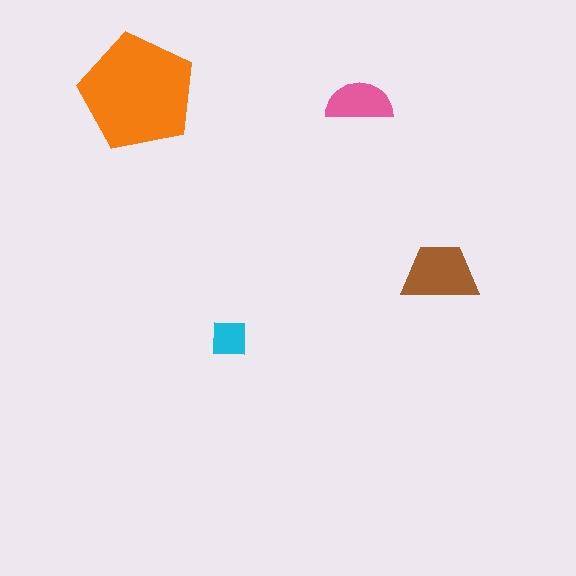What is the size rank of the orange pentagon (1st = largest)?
1st.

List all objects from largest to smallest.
The orange pentagon, the brown trapezoid, the pink semicircle, the cyan square.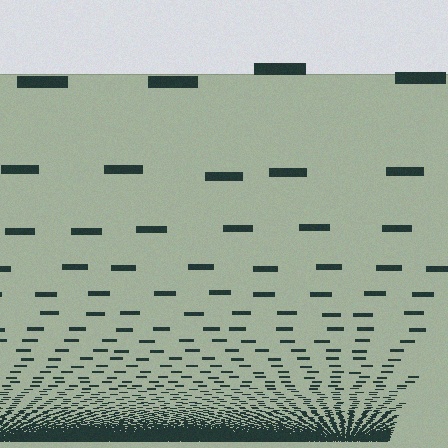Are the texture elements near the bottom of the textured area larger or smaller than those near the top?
Smaller. The gradient is inverted — elements near the bottom are smaller and denser.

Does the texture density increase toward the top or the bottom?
Density increases toward the bottom.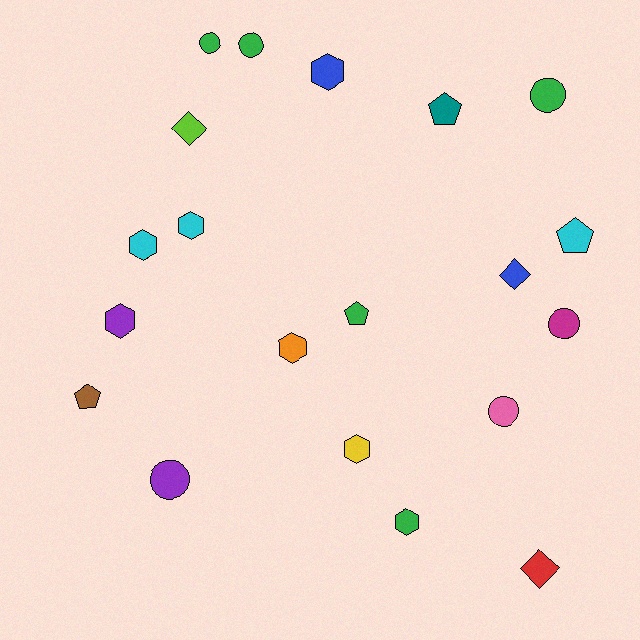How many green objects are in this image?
There are 5 green objects.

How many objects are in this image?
There are 20 objects.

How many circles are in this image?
There are 6 circles.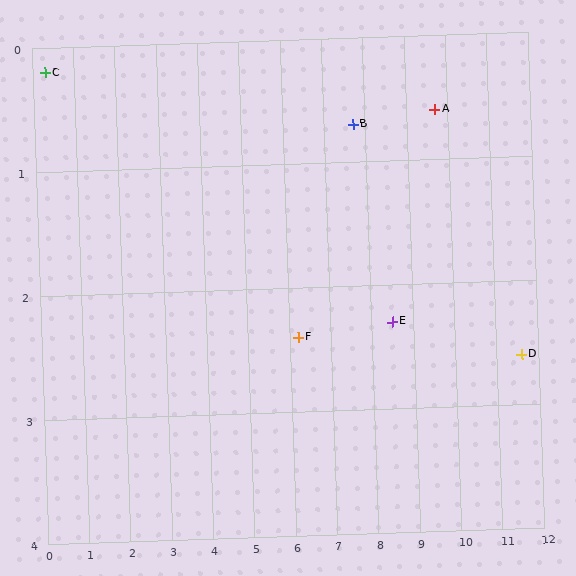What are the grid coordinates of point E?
Point E is at approximately (8.5, 2.3).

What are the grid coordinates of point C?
Point C is at approximately (0.3, 0.2).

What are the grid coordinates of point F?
Point F is at approximately (6.2, 2.4).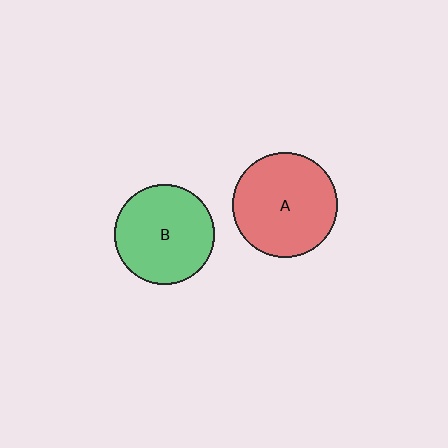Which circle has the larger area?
Circle A (red).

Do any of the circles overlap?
No, none of the circles overlap.